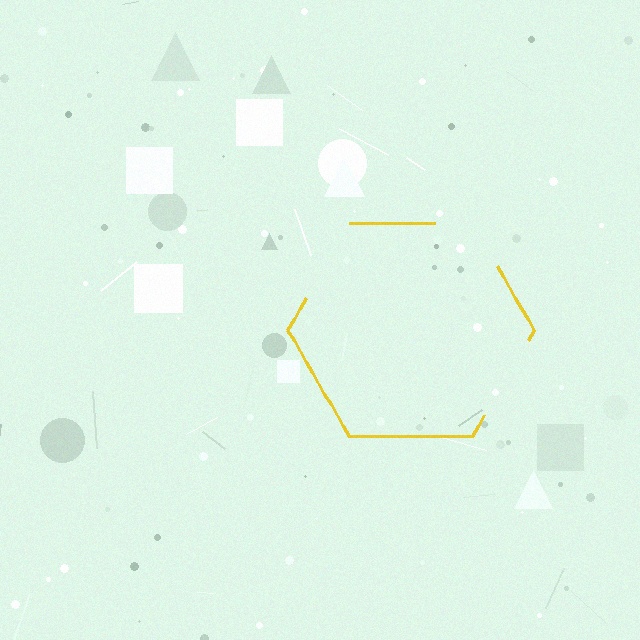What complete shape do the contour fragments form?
The contour fragments form a hexagon.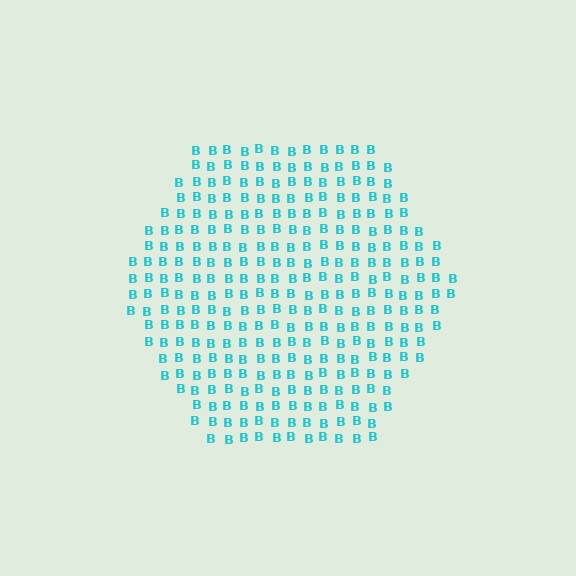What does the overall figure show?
The overall figure shows a hexagon.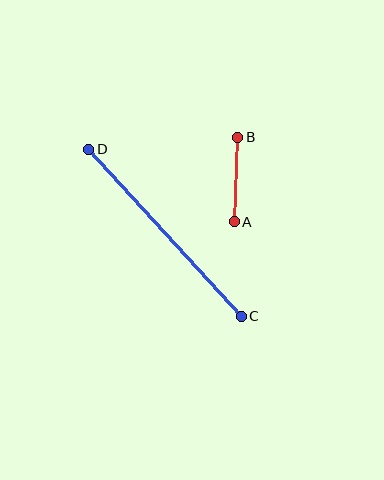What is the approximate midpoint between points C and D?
The midpoint is at approximately (165, 233) pixels.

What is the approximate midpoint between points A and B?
The midpoint is at approximately (236, 180) pixels.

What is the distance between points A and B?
The distance is approximately 85 pixels.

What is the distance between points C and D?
The distance is approximately 226 pixels.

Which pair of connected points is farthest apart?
Points C and D are farthest apart.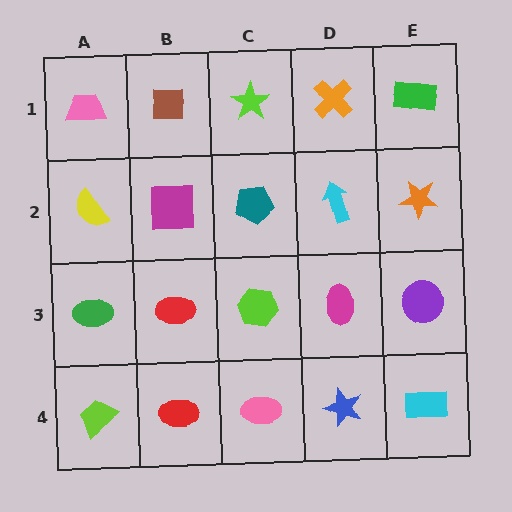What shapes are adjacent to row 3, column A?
A yellow semicircle (row 2, column A), a lime trapezoid (row 4, column A), a red ellipse (row 3, column B).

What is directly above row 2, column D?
An orange cross.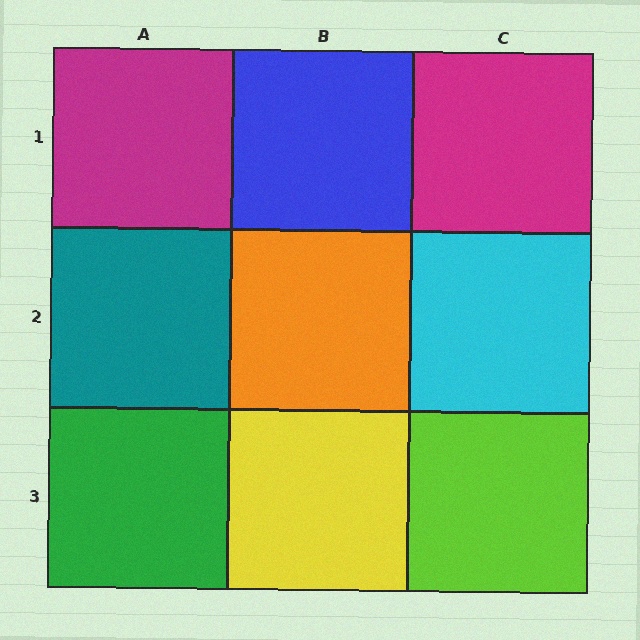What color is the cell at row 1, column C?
Magenta.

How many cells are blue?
1 cell is blue.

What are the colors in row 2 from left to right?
Teal, orange, cyan.